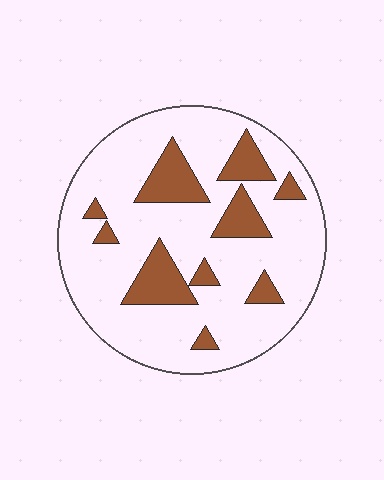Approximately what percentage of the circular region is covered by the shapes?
Approximately 20%.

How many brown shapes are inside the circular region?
10.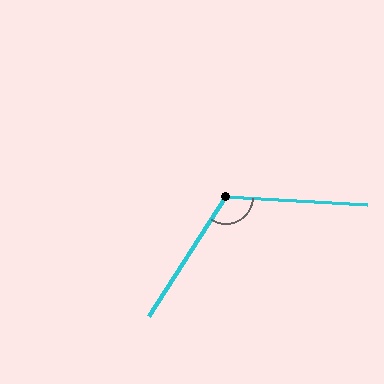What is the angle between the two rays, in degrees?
Approximately 119 degrees.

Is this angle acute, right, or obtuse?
It is obtuse.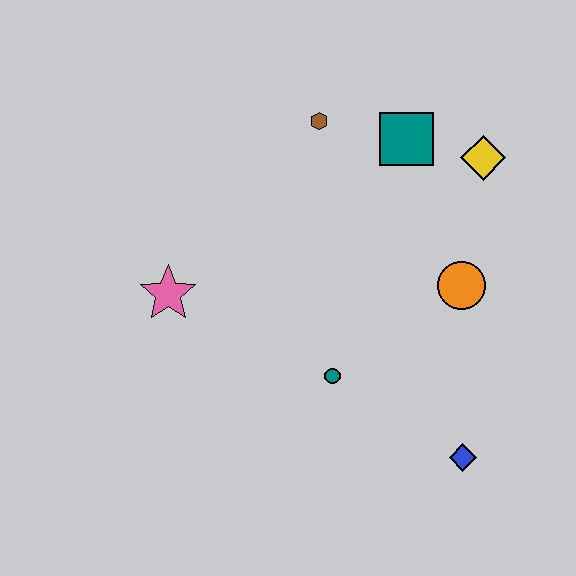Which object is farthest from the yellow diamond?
The pink star is farthest from the yellow diamond.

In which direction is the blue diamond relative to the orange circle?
The blue diamond is below the orange circle.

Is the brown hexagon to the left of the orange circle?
Yes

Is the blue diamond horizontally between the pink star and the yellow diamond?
Yes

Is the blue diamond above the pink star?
No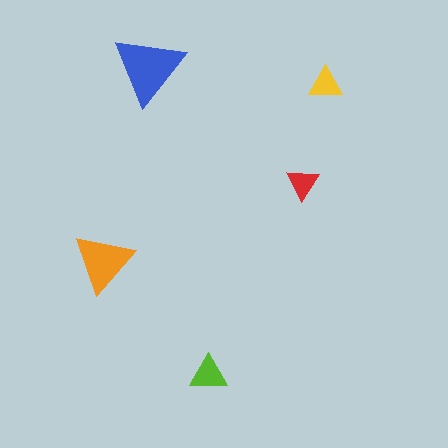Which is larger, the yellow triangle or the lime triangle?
The lime one.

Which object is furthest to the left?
The orange triangle is leftmost.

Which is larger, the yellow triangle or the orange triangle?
The orange one.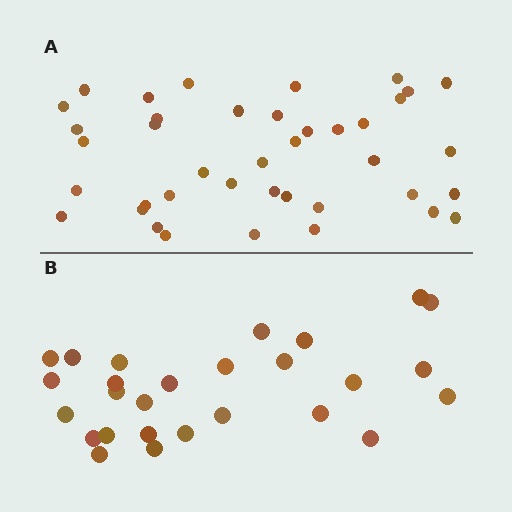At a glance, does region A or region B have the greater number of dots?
Region A (the top region) has more dots.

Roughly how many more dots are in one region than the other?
Region A has approximately 15 more dots than region B.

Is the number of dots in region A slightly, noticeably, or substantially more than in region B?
Region A has substantially more. The ratio is roughly 1.5 to 1.